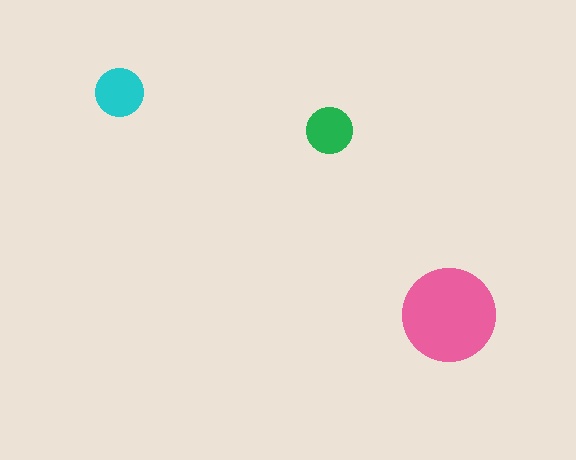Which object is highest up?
The cyan circle is topmost.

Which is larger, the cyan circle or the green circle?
The cyan one.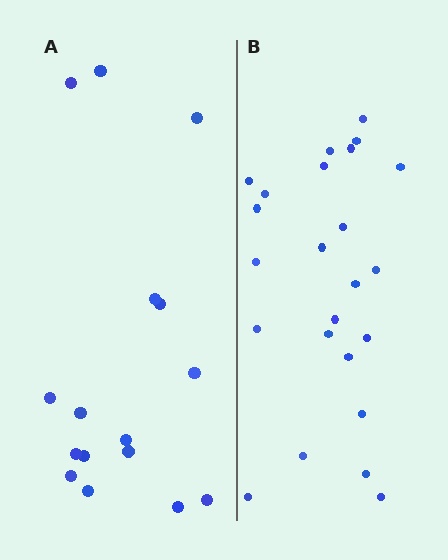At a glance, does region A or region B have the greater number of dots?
Region B (the right region) has more dots.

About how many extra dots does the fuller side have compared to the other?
Region B has roughly 8 or so more dots than region A.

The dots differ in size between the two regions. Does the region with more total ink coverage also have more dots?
No. Region A has more total ink coverage because its dots are larger, but region B actually contains more individual dots. Total area can be misleading — the number of items is what matters here.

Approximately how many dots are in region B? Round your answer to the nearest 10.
About 20 dots. (The exact count is 24, which rounds to 20.)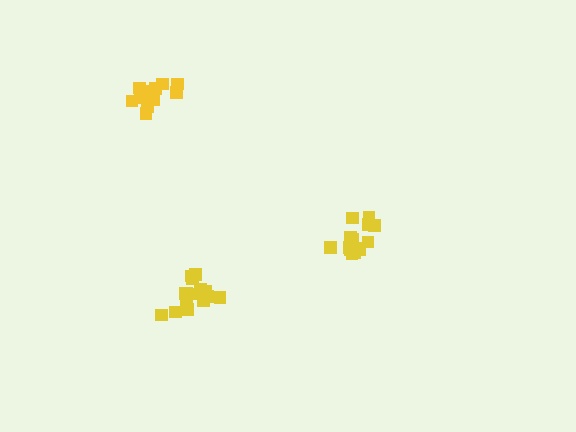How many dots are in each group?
Group 1: 15 dots, Group 2: 16 dots, Group 3: 14 dots (45 total).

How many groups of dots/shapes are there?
There are 3 groups.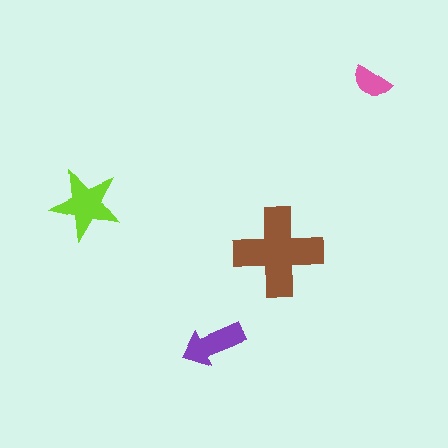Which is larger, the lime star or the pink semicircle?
The lime star.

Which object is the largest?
The brown cross.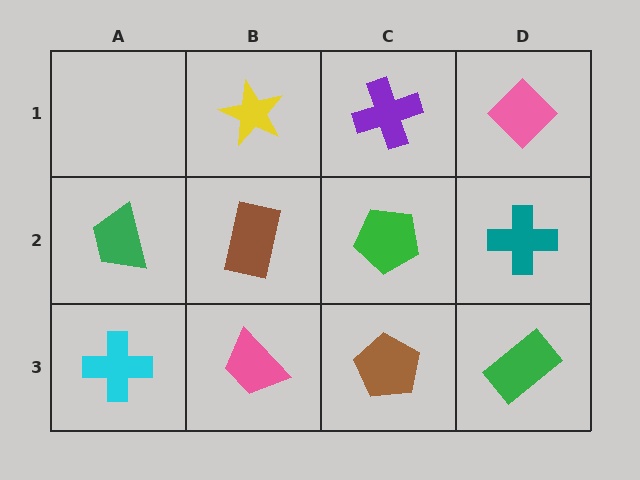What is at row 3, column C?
A brown pentagon.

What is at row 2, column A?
A green trapezoid.